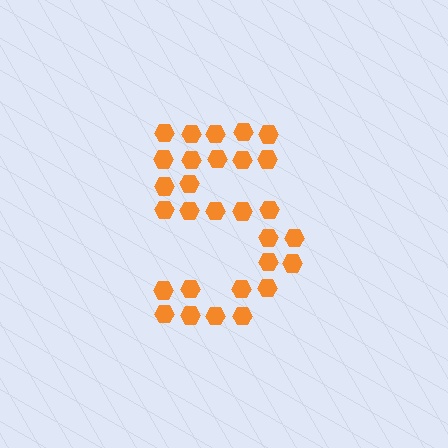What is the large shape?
The large shape is the digit 5.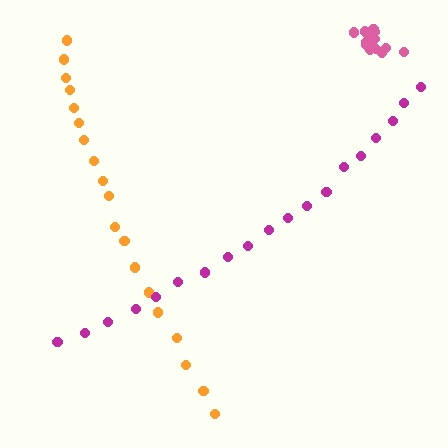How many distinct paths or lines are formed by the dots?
There are 3 distinct paths.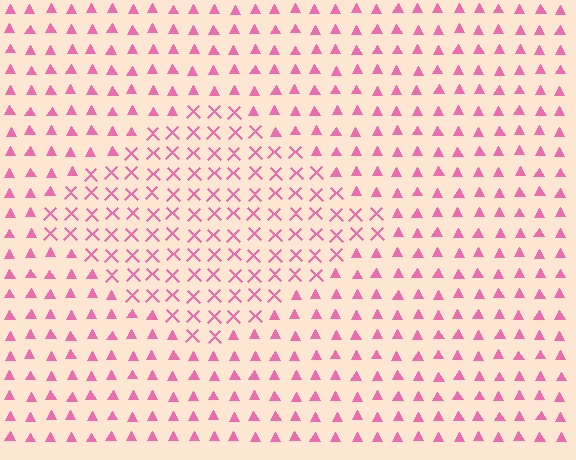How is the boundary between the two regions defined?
The boundary is defined by a change in element shape: X marks inside vs. triangles outside. All elements share the same color and spacing.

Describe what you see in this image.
The image is filled with small pink elements arranged in a uniform grid. A diamond-shaped region contains X marks, while the surrounding area contains triangles. The boundary is defined purely by the change in element shape.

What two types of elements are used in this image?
The image uses X marks inside the diamond region and triangles outside it.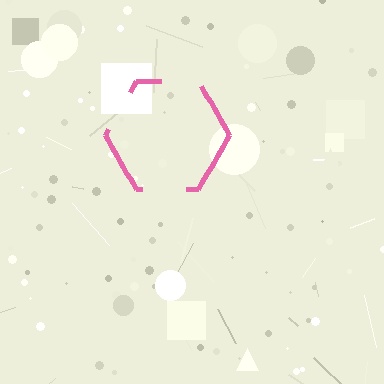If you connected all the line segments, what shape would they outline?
They would outline a hexagon.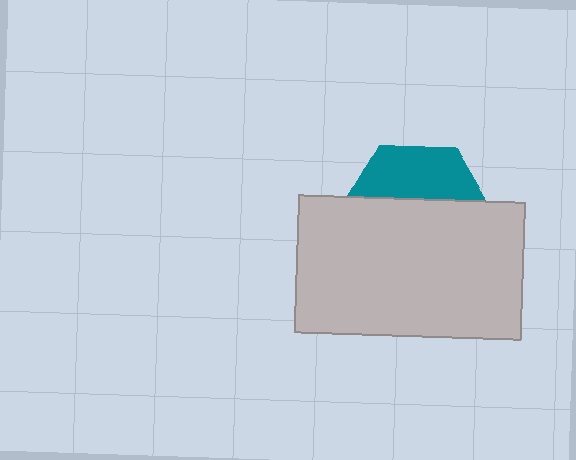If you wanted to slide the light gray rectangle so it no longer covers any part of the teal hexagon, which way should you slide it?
Slide it down — that is the most direct way to separate the two shapes.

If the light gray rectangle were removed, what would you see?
You would see the complete teal hexagon.